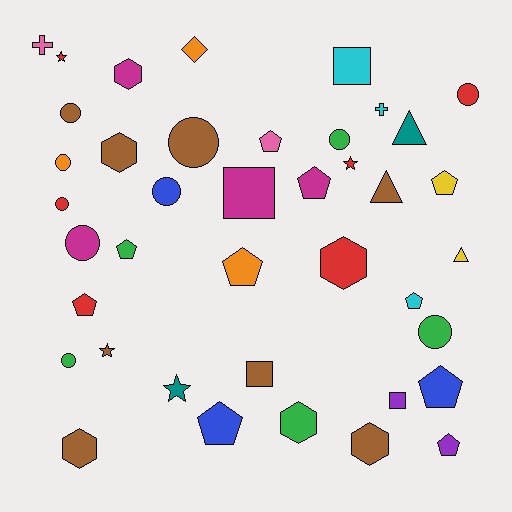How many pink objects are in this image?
There are 2 pink objects.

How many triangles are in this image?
There are 3 triangles.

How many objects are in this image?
There are 40 objects.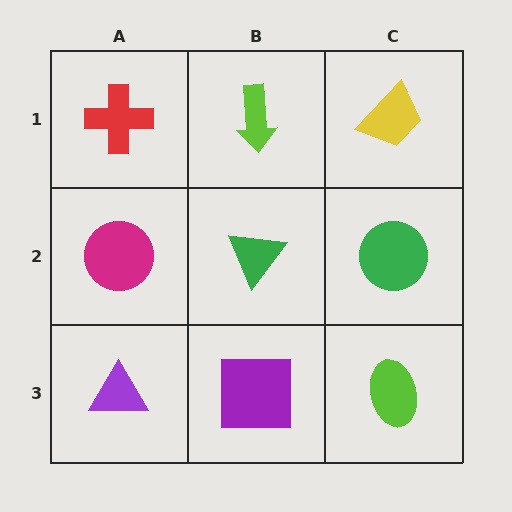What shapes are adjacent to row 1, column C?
A green circle (row 2, column C), a lime arrow (row 1, column B).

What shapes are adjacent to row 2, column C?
A yellow trapezoid (row 1, column C), a lime ellipse (row 3, column C), a green triangle (row 2, column B).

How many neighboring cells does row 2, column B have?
4.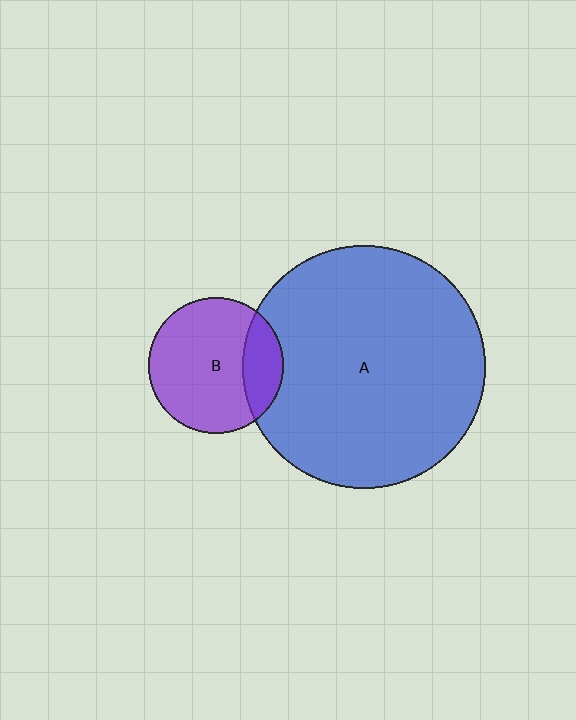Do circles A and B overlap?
Yes.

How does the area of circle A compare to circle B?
Approximately 3.2 times.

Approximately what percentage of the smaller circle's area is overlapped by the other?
Approximately 20%.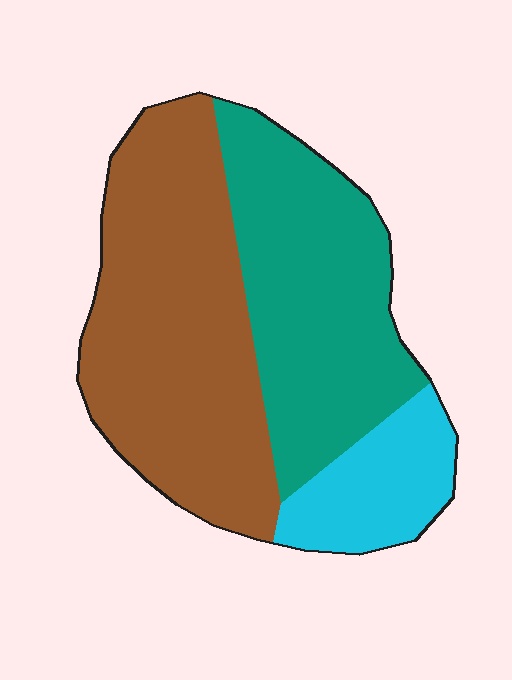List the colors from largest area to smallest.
From largest to smallest: brown, teal, cyan.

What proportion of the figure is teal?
Teal takes up between a quarter and a half of the figure.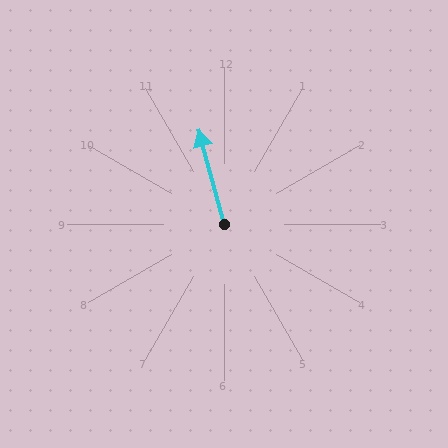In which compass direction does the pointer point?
North.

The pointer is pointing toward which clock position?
Roughly 11 o'clock.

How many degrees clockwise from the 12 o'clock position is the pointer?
Approximately 345 degrees.